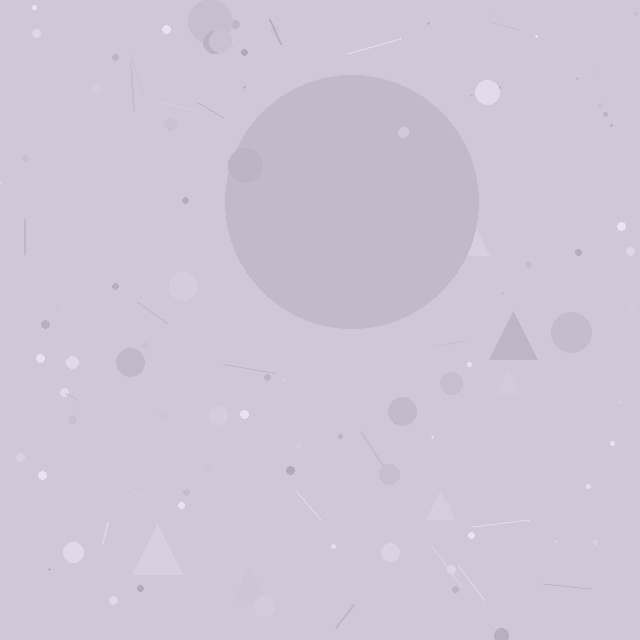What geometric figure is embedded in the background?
A circle is embedded in the background.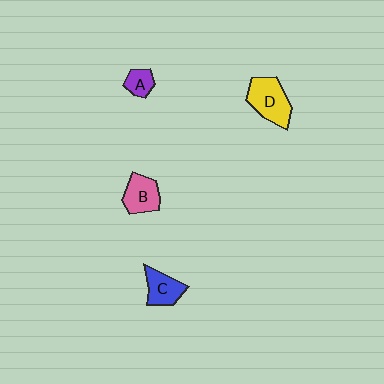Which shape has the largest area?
Shape D (yellow).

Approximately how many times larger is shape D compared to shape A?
Approximately 2.3 times.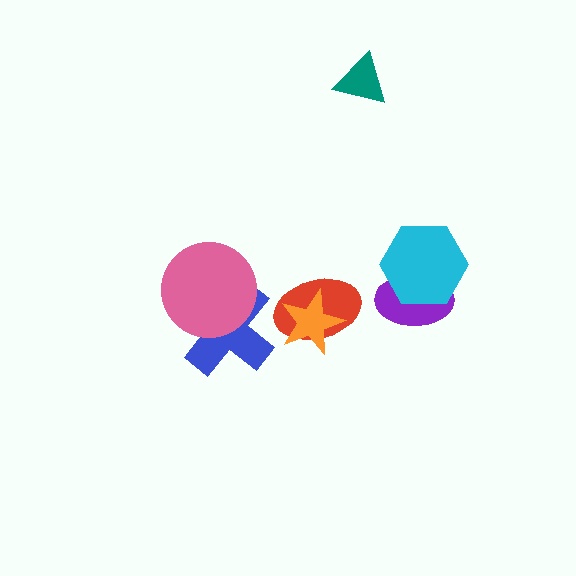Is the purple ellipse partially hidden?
Yes, it is partially covered by another shape.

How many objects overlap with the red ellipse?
1 object overlaps with the red ellipse.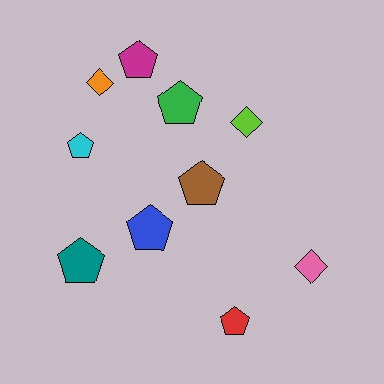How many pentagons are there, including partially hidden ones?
There are 7 pentagons.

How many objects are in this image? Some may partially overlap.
There are 10 objects.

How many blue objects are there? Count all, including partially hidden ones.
There is 1 blue object.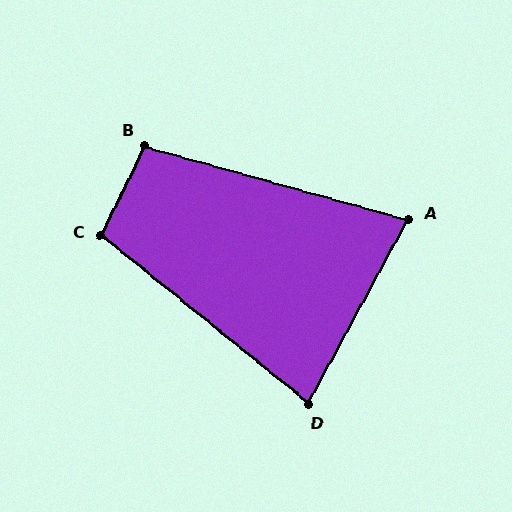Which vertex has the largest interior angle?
C, at approximately 103 degrees.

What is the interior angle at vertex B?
Approximately 100 degrees (obtuse).